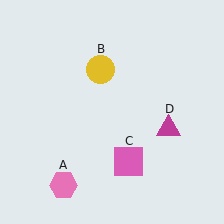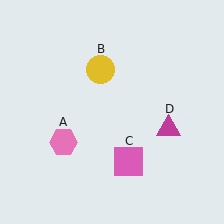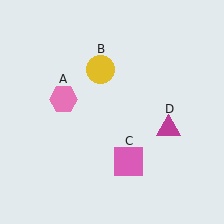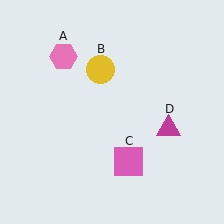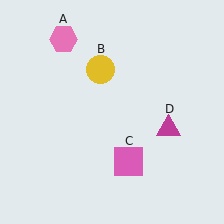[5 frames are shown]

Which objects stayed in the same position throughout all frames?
Yellow circle (object B) and pink square (object C) and magenta triangle (object D) remained stationary.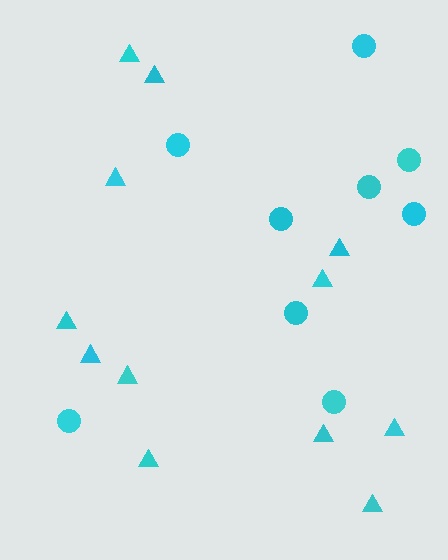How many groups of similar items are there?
There are 2 groups: one group of triangles (12) and one group of circles (9).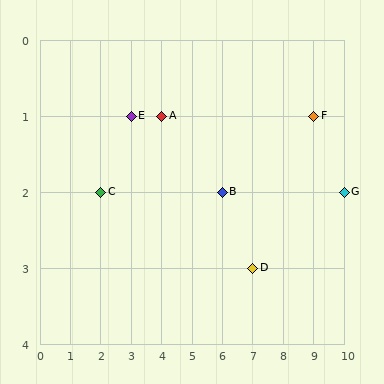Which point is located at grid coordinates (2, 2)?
Point C is at (2, 2).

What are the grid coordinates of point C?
Point C is at grid coordinates (2, 2).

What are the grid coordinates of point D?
Point D is at grid coordinates (7, 3).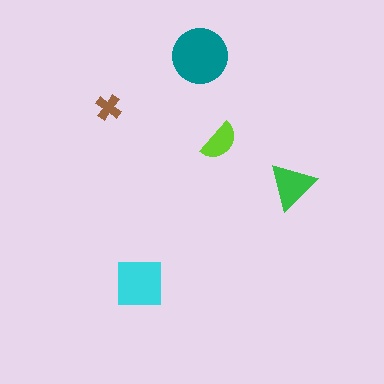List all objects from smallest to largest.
The brown cross, the lime semicircle, the green triangle, the cyan square, the teal circle.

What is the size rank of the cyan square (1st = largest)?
2nd.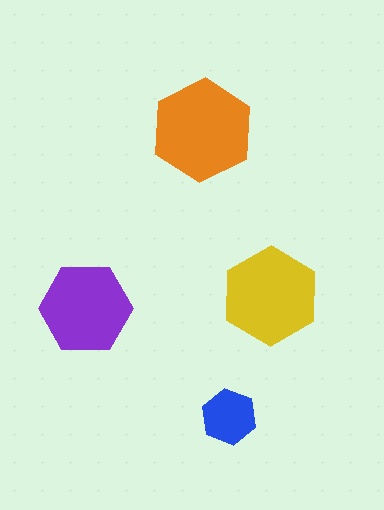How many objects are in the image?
There are 4 objects in the image.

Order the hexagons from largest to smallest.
the orange one, the yellow one, the purple one, the blue one.